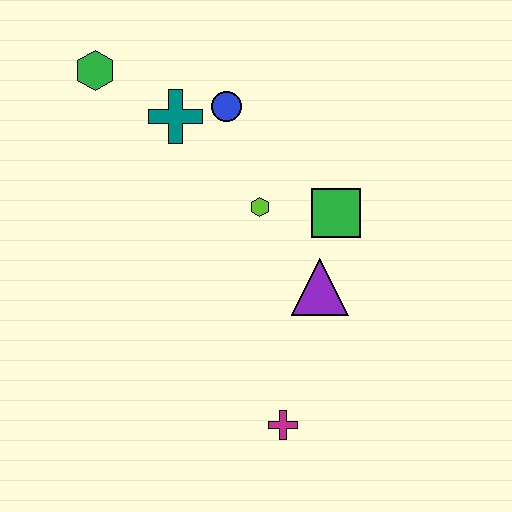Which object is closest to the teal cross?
The blue circle is closest to the teal cross.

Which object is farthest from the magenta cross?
The green hexagon is farthest from the magenta cross.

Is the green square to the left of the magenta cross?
No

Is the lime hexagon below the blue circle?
Yes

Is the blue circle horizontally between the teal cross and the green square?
Yes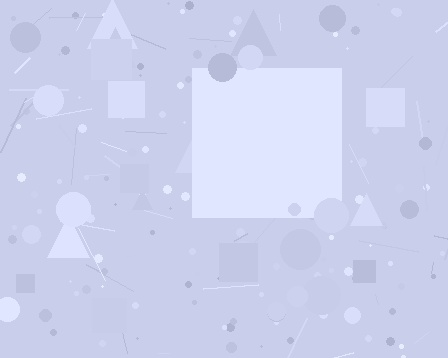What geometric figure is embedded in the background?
A square is embedded in the background.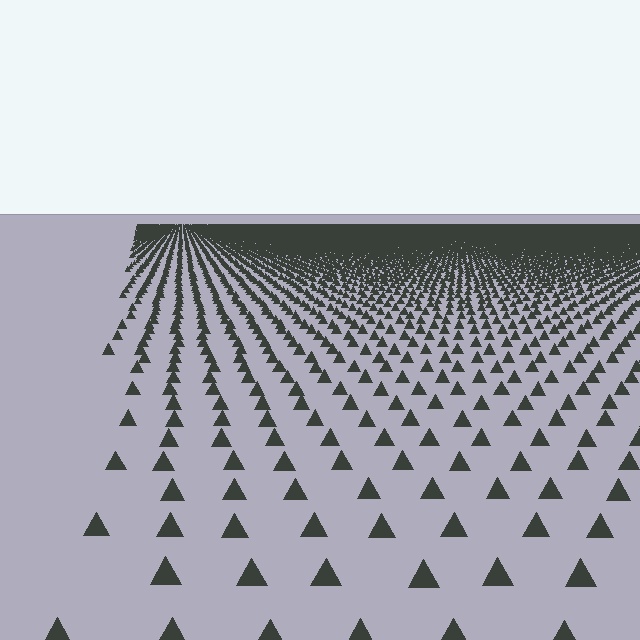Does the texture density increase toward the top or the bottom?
Density increases toward the top.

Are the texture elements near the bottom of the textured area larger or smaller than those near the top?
Larger. Near the bottom, elements are closer to the viewer and appear at a bigger on-screen size.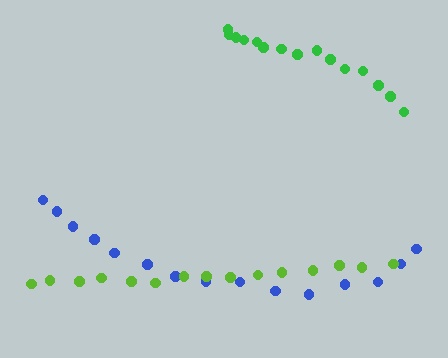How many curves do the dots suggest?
There are 3 distinct paths.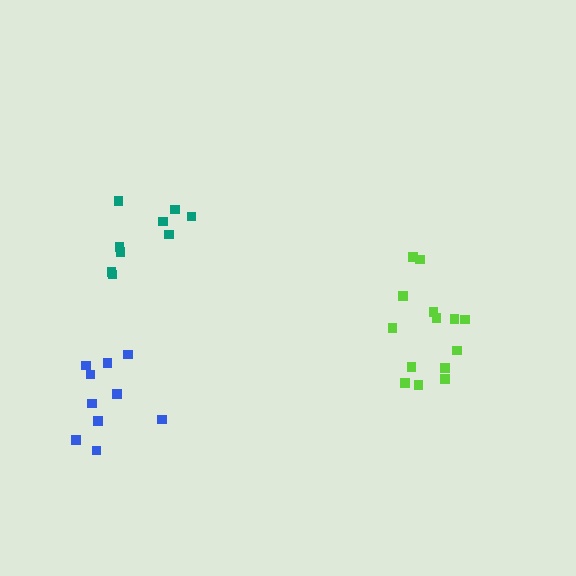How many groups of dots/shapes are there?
There are 3 groups.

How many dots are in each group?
Group 1: 14 dots, Group 2: 9 dots, Group 3: 10 dots (33 total).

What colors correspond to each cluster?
The clusters are colored: lime, teal, blue.